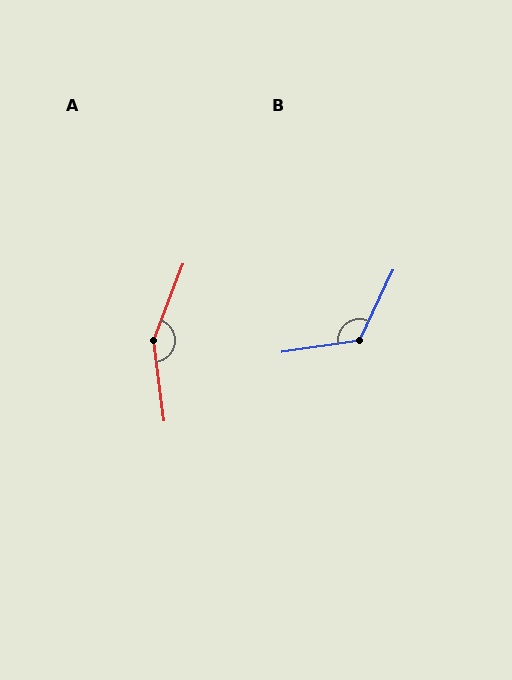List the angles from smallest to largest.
B (124°), A (151°).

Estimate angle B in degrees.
Approximately 124 degrees.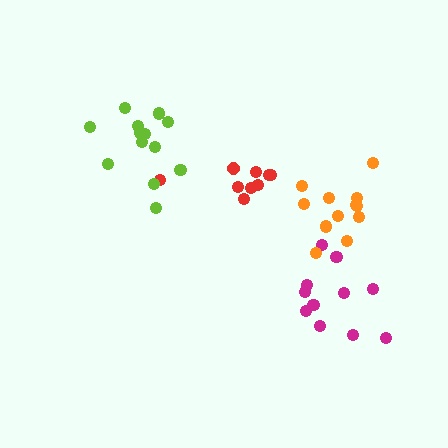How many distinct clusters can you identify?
There are 4 distinct clusters.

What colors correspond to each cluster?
The clusters are colored: magenta, red, lime, orange.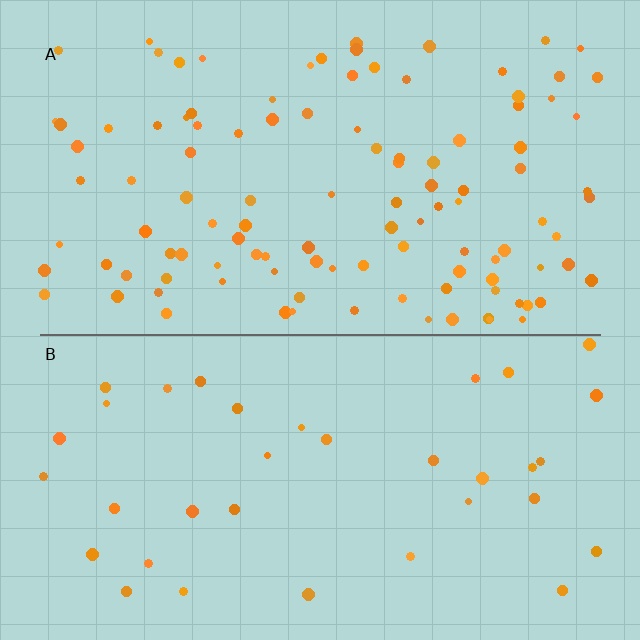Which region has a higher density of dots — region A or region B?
A (the top).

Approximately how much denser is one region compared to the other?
Approximately 3.1× — region A over region B.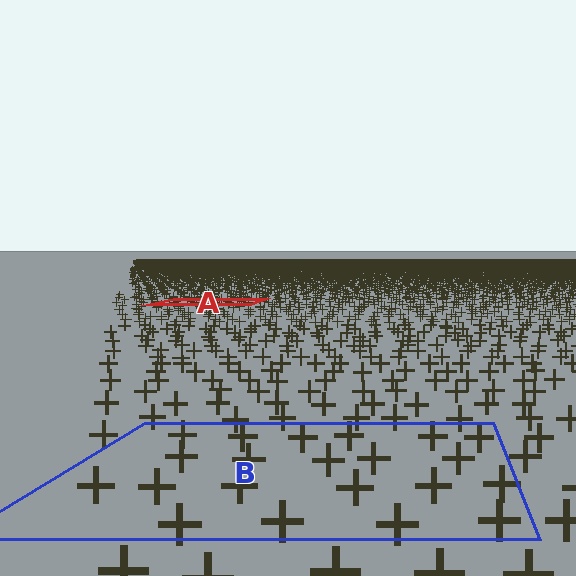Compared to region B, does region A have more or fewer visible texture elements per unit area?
Region A has more texture elements per unit area — they are packed more densely because it is farther away.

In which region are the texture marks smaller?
The texture marks are smaller in region A, because it is farther away.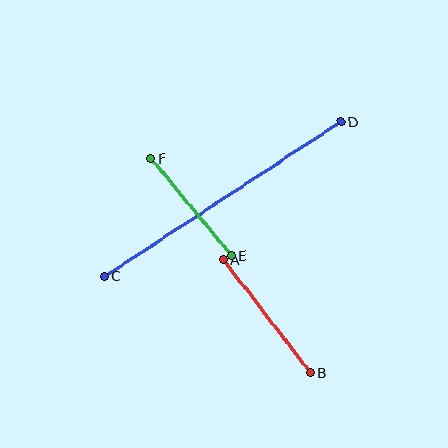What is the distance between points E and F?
The distance is approximately 126 pixels.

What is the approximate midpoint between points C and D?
The midpoint is at approximately (223, 199) pixels.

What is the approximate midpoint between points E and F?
The midpoint is at approximately (191, 207) pixels.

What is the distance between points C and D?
The distance is approximately 282 pixels.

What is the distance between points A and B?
The distance is approximately 142 pixels.